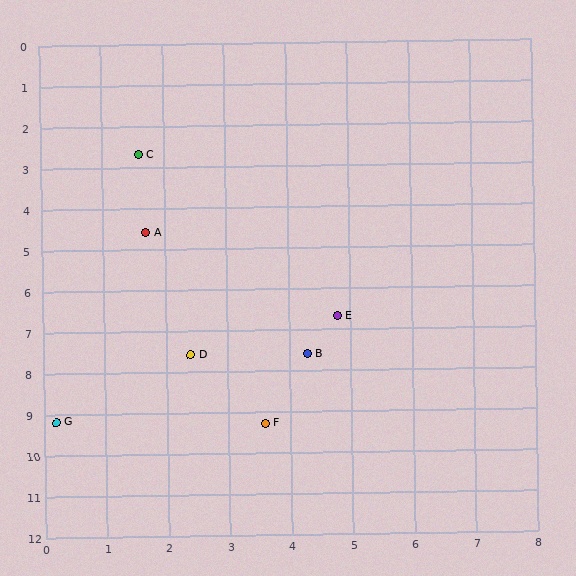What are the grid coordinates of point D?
Point D is at approximately (2.4, 7.6).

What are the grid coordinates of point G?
Point G is at approximately (0.2, 9.2).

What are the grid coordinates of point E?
Point E is at approximately (4.8, 6.7).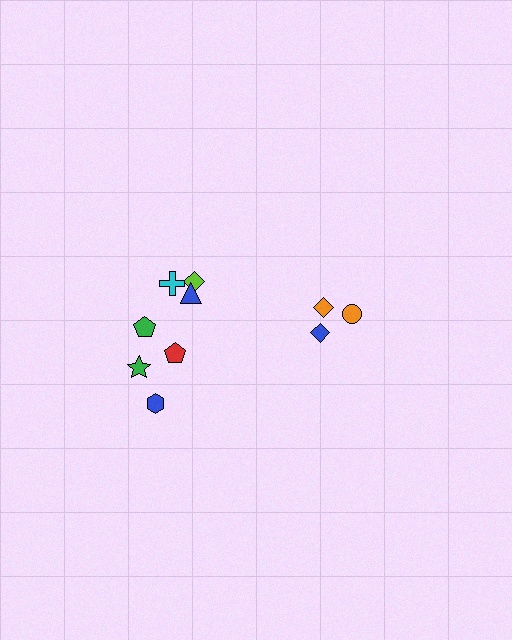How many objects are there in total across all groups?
There are 10 objects.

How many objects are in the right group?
There are 3 objects.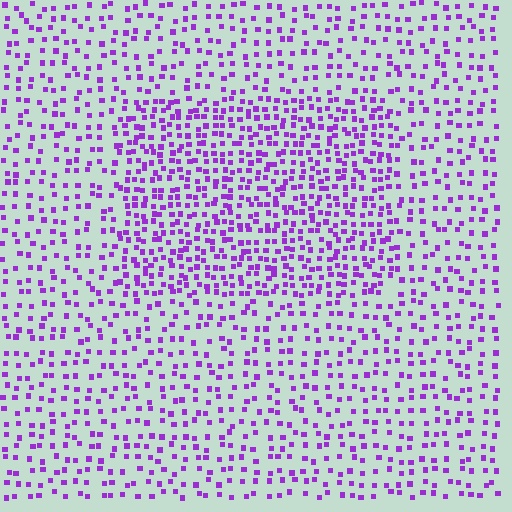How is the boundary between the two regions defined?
The boundary is defined by a change in element density (approximately 1.9x ratio). All elements are the same color, size, and shape.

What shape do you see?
I see a rectangle.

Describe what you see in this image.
The image contains small purple elements arranged at two different densities. A rectangle-shaped region is visible where the elements are more densely packed than the surrounding area.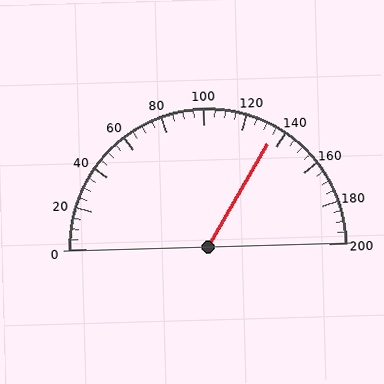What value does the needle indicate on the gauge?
The needle indicates approximately 135.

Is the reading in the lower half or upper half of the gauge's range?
The reading is in the upper half of the range (0 to 200).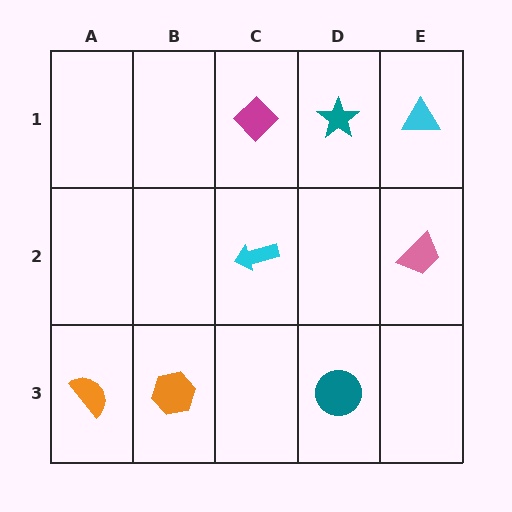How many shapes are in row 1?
3 shapes.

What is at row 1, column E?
A cyan triangle.